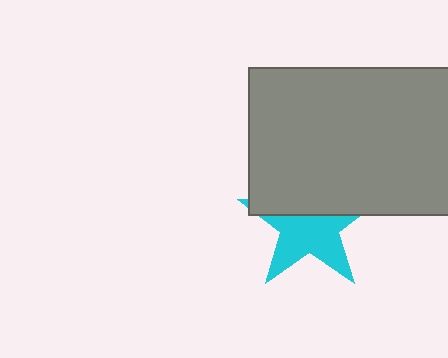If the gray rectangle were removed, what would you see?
You would see the complete cyan star.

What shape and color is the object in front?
The object in front is a gray rectangle.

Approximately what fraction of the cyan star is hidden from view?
Roughly 43% of the cyan star is hidden behind the gray rectangle.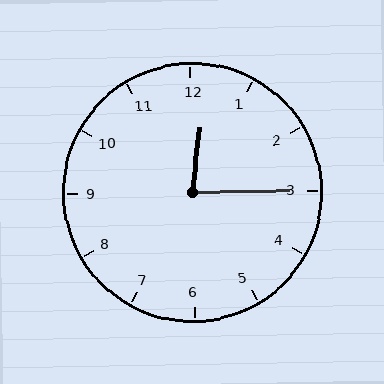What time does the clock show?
12:15.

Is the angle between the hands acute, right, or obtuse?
It is acute.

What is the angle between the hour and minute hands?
Approximately 82 degrees.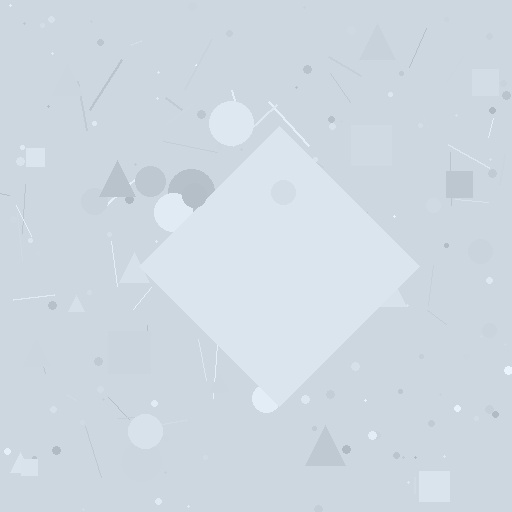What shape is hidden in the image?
A diamond is hidden in the image.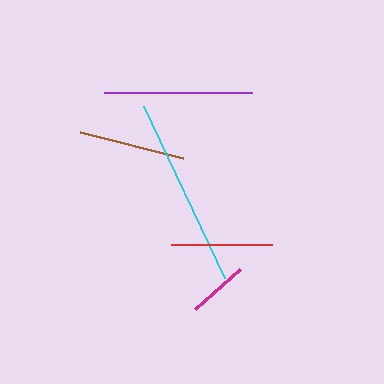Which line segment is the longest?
The cyan line is the longest at approximately 191 pixels.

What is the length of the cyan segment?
The cyan segment is approximately 191 pixels long.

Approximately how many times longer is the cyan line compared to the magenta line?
The cyan line is approximately 3.2 times the length of the magenta line.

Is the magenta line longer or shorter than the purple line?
The purple line is longer than the magenta line.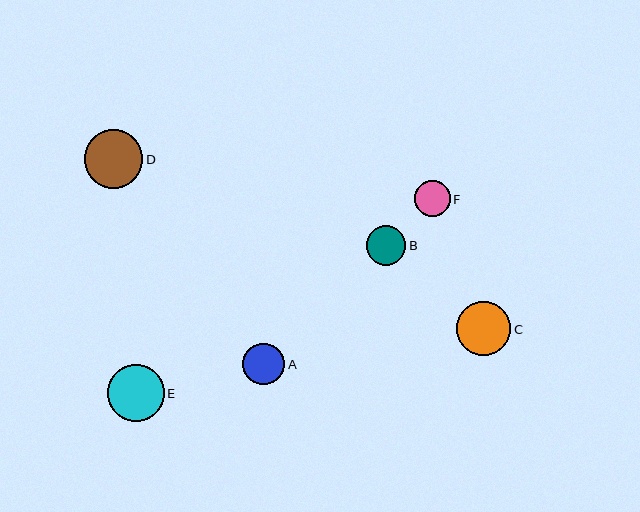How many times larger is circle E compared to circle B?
Circle E is approximately 1.4 times the size of circle B.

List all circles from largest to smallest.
From largest to smallest: D, E, C, A, B, F.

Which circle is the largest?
Circle D is the largest with a size of approximately 59 pixels.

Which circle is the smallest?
Circle F is the smallest with a size of approximately 36 pixels.